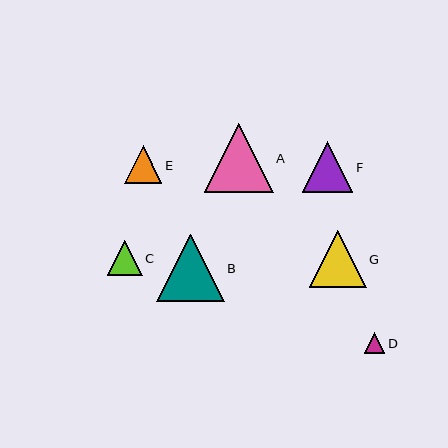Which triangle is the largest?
Triangle A is the largest with a size of approximately 69 pixels.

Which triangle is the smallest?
Triangle D is the smallest with a size of approximately 20 pixels.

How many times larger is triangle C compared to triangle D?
Triangle C is approximately 1.7 times the size of triangle D.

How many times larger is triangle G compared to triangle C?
Triangle G is approximately 1.6 times the size of triangle C.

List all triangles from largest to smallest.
From largest to smallest: A, B, G, F, E, C, D.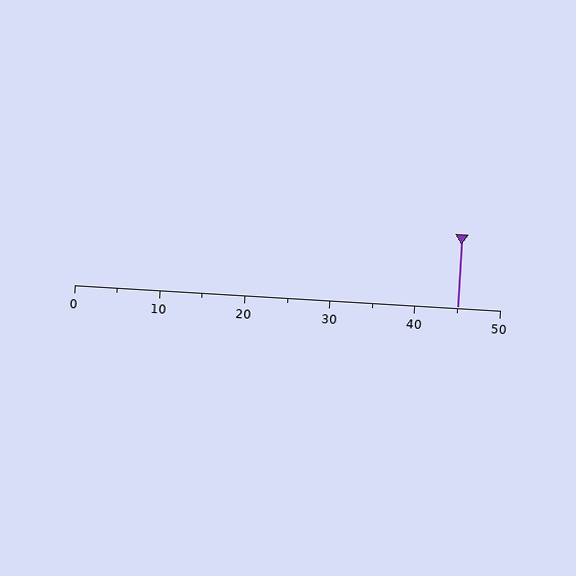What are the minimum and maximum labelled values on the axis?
The axis runs from 0 to 50.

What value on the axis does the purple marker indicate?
The marker indicates approximately 45.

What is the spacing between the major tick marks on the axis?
The major ticks are spaced 10 apart.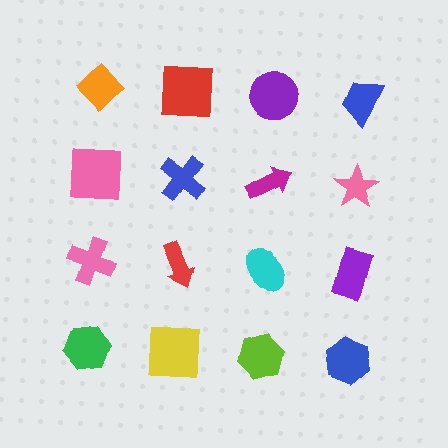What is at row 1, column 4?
A blue trapezoid.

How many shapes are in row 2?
4 shapes.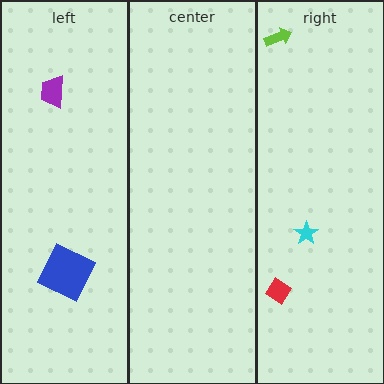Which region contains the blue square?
The left region.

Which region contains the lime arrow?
The right region.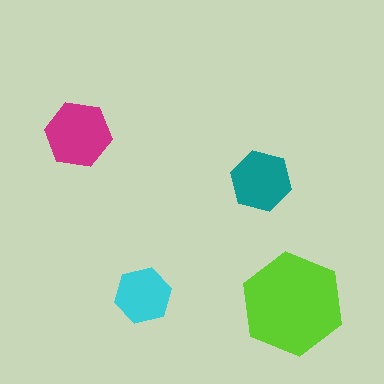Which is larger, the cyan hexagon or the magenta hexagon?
The magenta one.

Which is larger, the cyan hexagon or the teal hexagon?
The teal one.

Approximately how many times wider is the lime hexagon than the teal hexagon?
About 1.5 times wider.